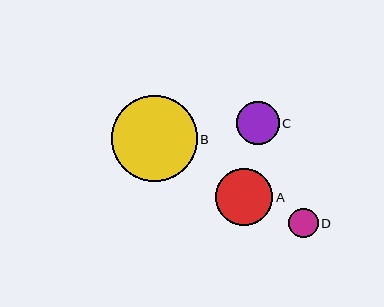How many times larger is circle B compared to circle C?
Circle B is approximately 2.0 times the size of circle C.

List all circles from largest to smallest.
From largest to smallest: B, A, C, D.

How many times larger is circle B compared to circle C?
Circle B is approximately 2.0 times the size of circle C.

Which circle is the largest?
Circle B is the largest with a size of approximately 86 pixels.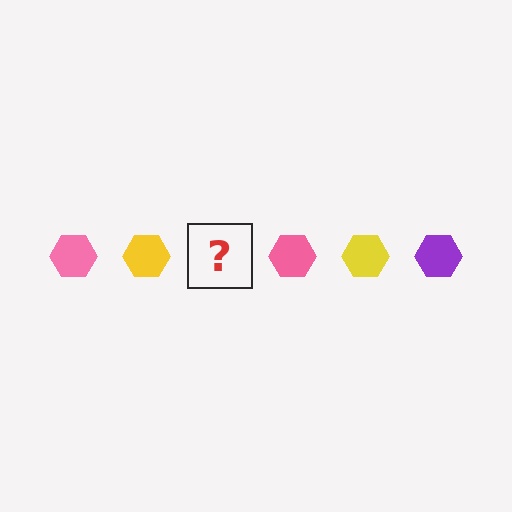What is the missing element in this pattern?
The missing element is a purple hexagon.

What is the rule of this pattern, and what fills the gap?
The rule is that the pattern cycles through pink, yellow, purple hexagons. The gap should be filled with a purple hexagon.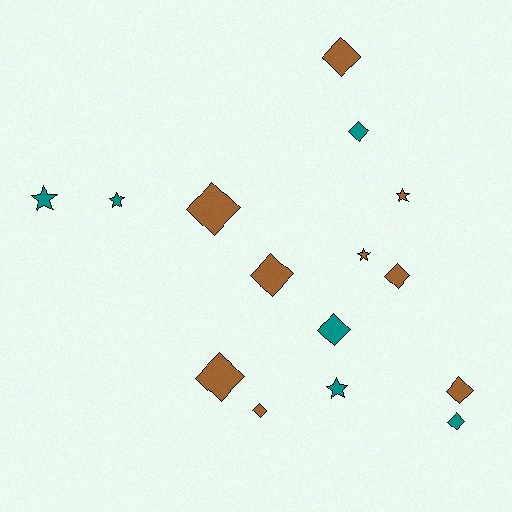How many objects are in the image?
There are 15 objects.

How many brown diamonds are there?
There are 7 brown diamonds.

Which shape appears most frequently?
Diamond, with 10 objects.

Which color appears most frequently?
Brown, with 9 objects.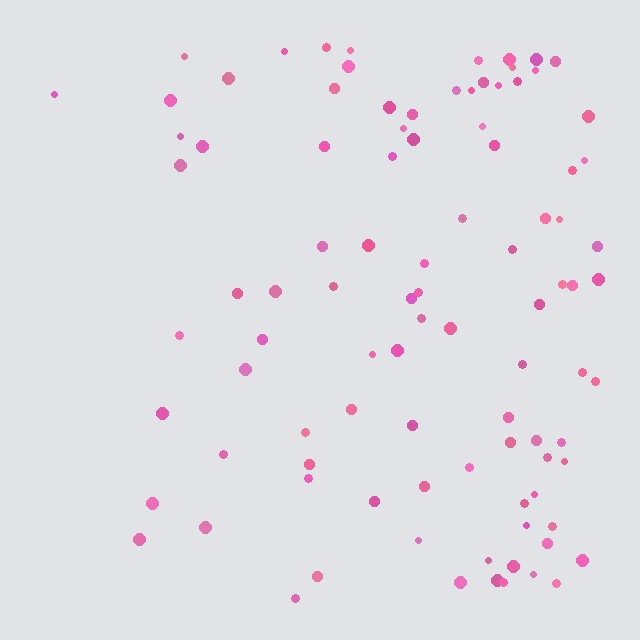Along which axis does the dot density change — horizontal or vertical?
Horizontal.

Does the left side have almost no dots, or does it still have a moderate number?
Still a moderate number, just noticeably fewer than the right.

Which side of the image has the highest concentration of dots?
The right.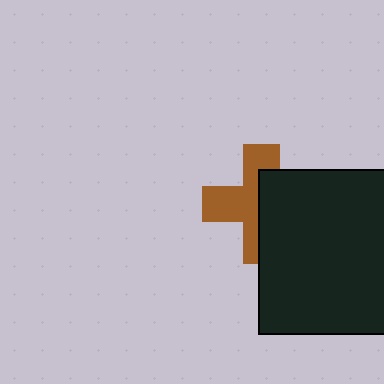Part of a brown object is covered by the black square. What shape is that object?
It is a cross.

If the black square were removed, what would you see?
You would see the complete brown cross.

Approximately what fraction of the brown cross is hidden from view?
Roughly 49% of the brown cross is hidden behind the black square.